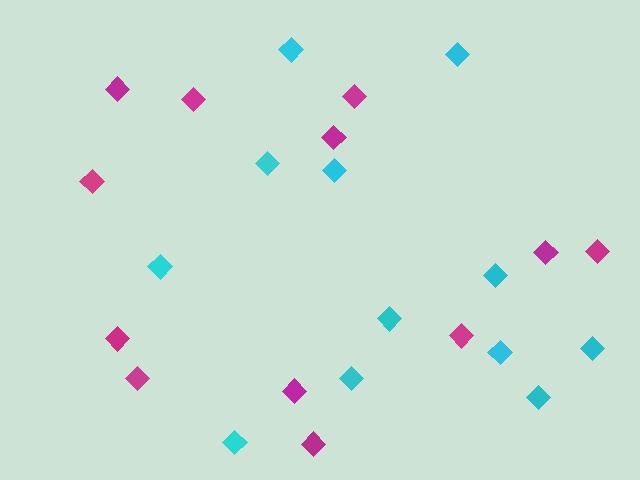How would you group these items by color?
There are 2 groups: one group of magenta diamonds (12) and one group of cyan diamonds (12).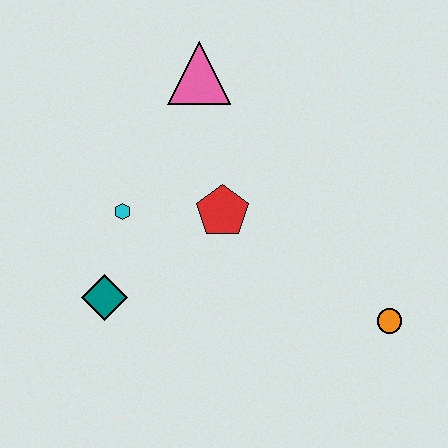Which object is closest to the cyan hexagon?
The teal diamond is closest to the cyan hexagon.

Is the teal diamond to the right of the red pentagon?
No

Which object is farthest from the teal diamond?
The orange circle is farthest from the teal diamond.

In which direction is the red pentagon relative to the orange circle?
The red pentagon is to the left of the orange circle.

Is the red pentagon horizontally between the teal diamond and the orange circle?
Yes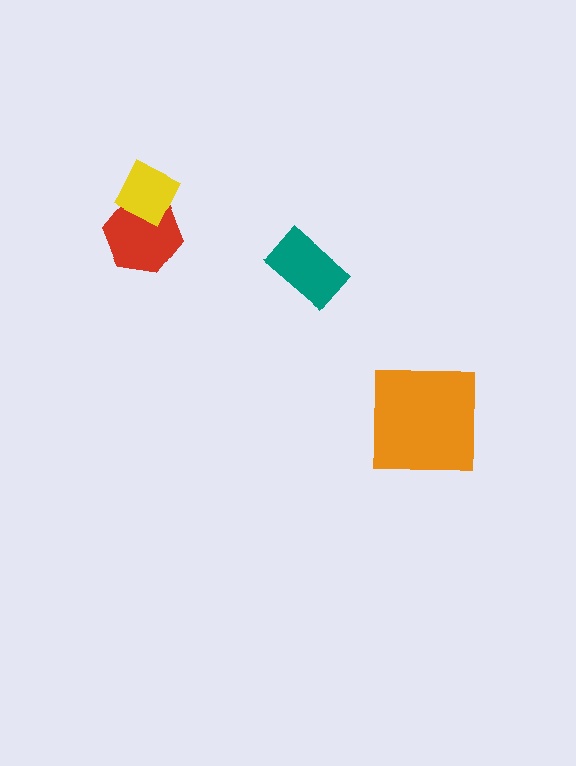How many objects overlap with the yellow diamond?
1 object overlaps with the yellow diamond.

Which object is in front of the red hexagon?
The yellow diamond is in front of the red hexagon.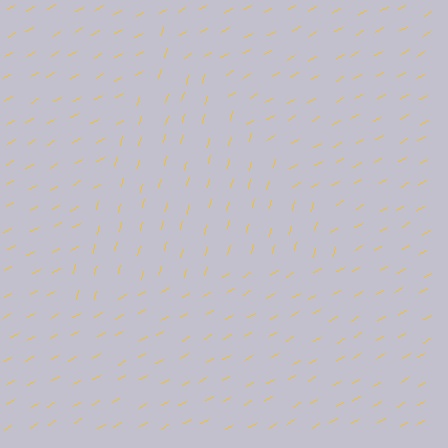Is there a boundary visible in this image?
Yes, there is a texture boundary formed by a change in line orientation.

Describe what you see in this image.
The image is filled with small yellow line segments. A triangle region in the image has lines oriented differently from the surrounding lines, creating a visible texture boundary.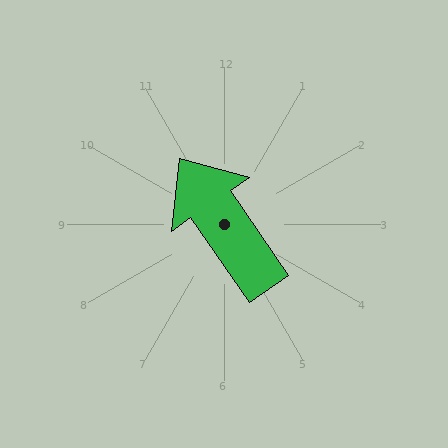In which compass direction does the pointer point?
Northwest.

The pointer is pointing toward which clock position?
Roughly 11 o'clock.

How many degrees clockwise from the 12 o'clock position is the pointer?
Approximately 325 degrees.